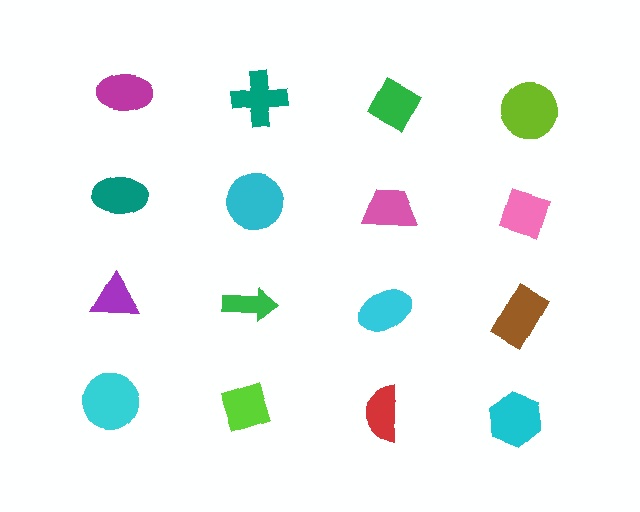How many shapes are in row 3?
4 shapes.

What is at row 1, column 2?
A teal cross.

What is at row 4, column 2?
A lime diamond.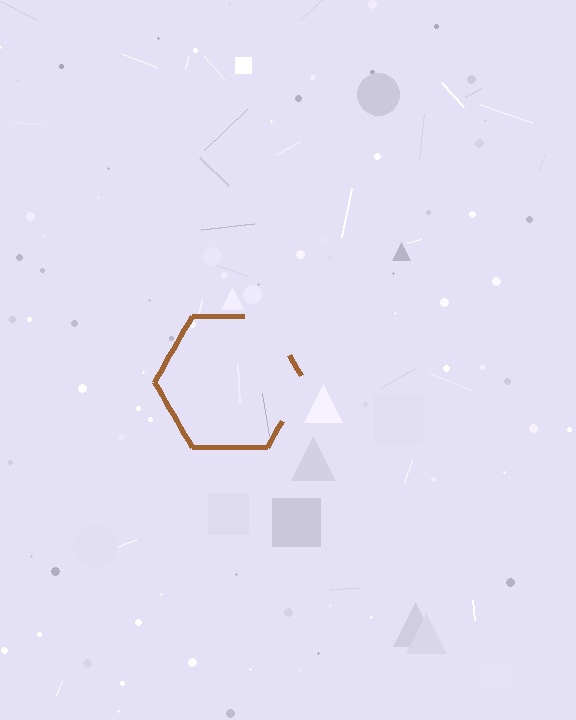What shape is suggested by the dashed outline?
The dashed outline suggests a hexagon.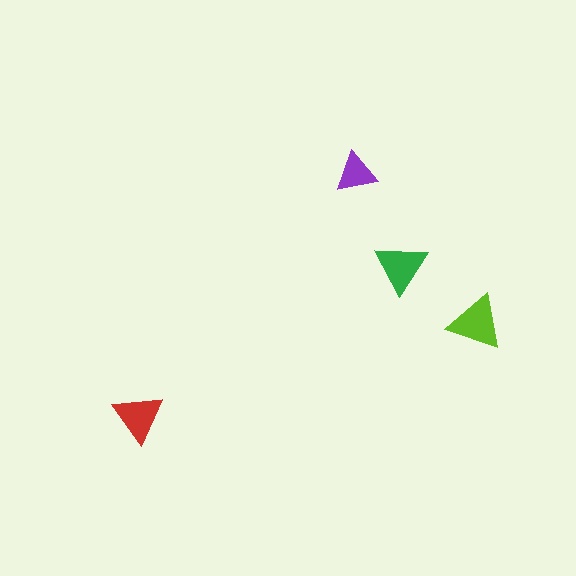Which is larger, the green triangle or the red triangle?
The green one.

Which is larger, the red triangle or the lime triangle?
The lime one.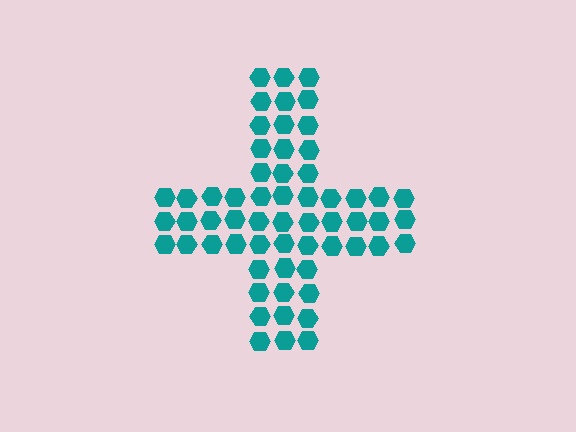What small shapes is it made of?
It is made of small hexagons.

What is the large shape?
The large shape is a cross.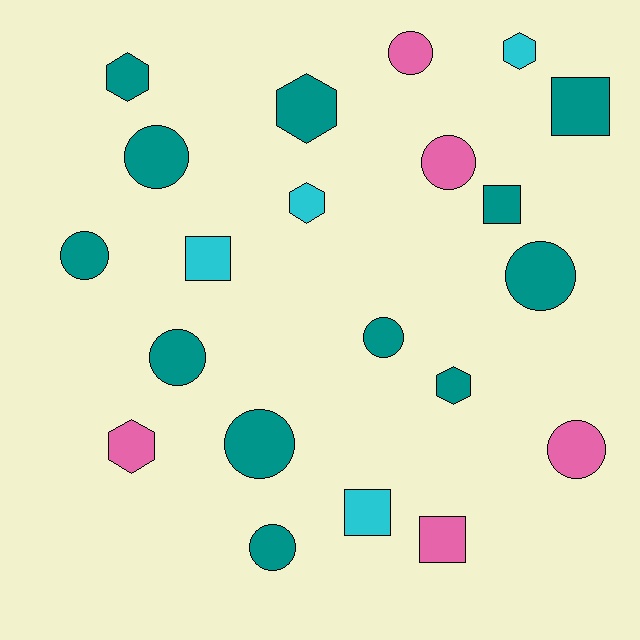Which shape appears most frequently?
Circle, with 10 objects.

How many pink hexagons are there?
There is 1 pink hexagon.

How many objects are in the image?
There are 21 objects.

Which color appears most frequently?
Teal, with 12 objects.